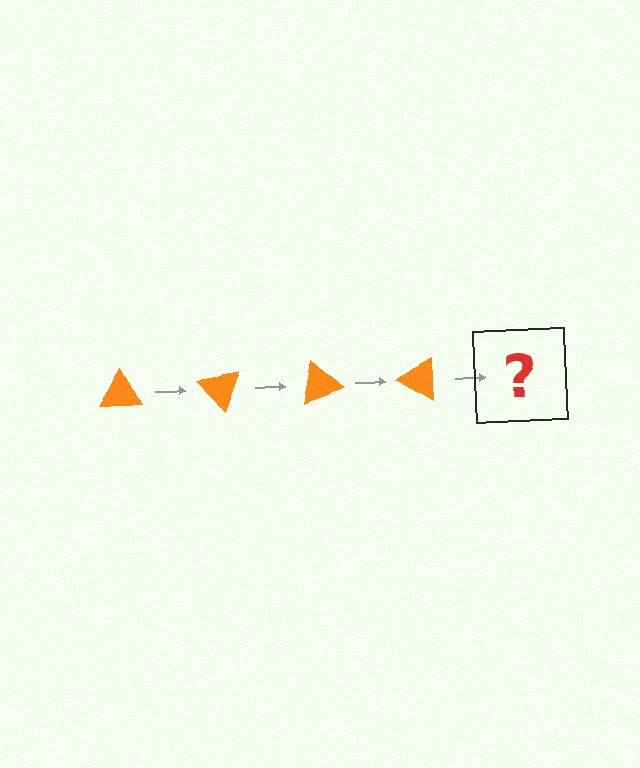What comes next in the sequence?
The next element should be an orange triangle rotated 200 degrees.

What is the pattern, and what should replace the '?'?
The pattern is that the triangle rotates 50 degrees each step. The '?' should be an orange triangle rotated 200 degrees.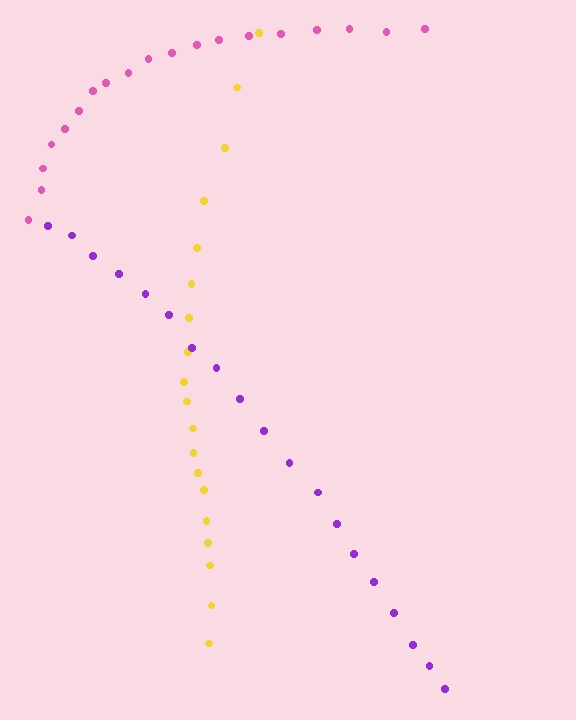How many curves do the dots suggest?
There are 3 distinct paths.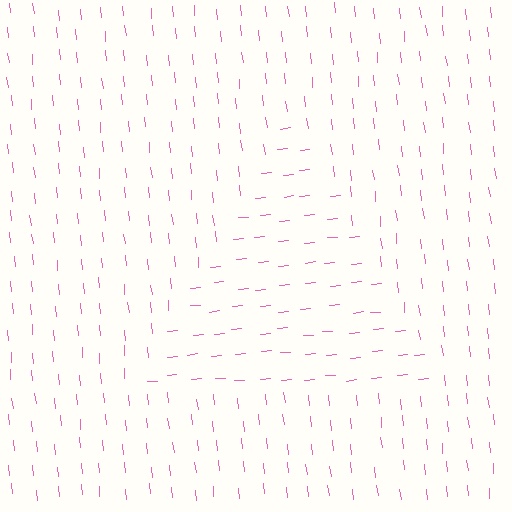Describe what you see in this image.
The image is filled with small pink line segments. A triangle region in the image has lines oriented differently from the surrounding lines, creating a visible texture boundary.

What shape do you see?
I see a triangle.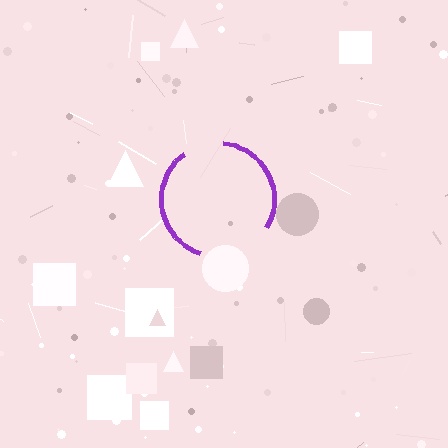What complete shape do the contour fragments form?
The contour fragments form a circle.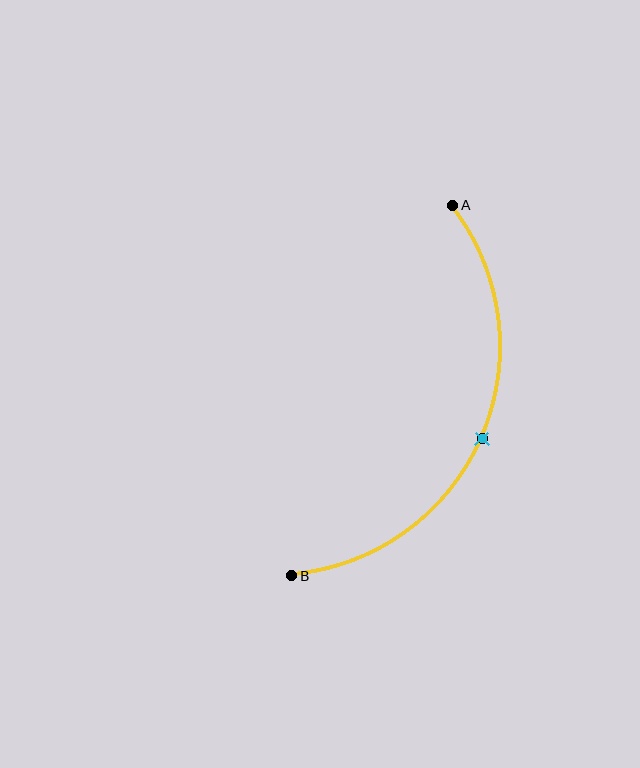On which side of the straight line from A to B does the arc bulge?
The arc bulges to the right of the straight line connecting A and B.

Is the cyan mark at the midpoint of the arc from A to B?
Yes. The cyan mark lies on the arc at equal arc-length from both A and B — it is the arc midpoint.